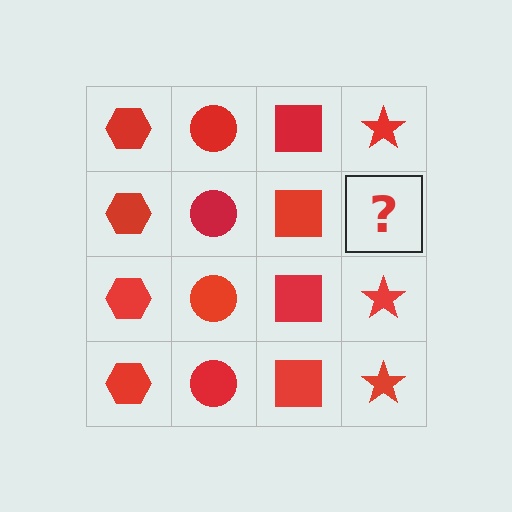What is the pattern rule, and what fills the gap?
The rule is that each column has a consistent shape. The gap should be filled with a red star.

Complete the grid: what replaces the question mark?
The question mark should be replaced with a red star.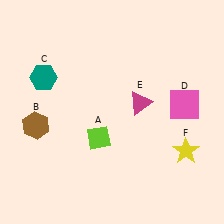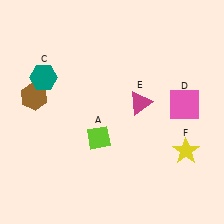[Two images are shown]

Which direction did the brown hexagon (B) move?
The brown hexagon (B) moved up.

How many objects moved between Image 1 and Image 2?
1 object moved between the two images.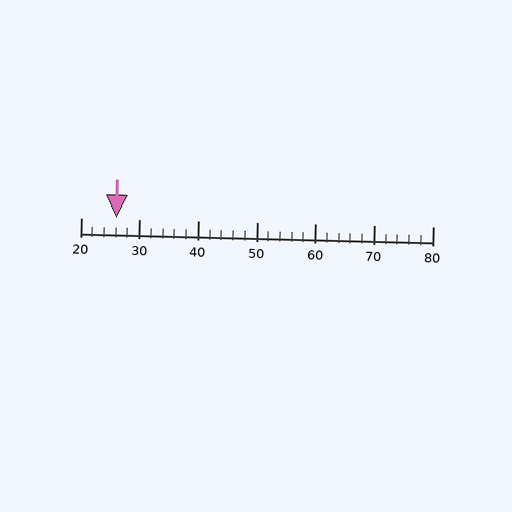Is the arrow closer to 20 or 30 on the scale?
The arrow is closer to 30.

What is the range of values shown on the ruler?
The ruler shows values from 20 to 80.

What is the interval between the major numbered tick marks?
The major tick marks are spaced 10 units apart.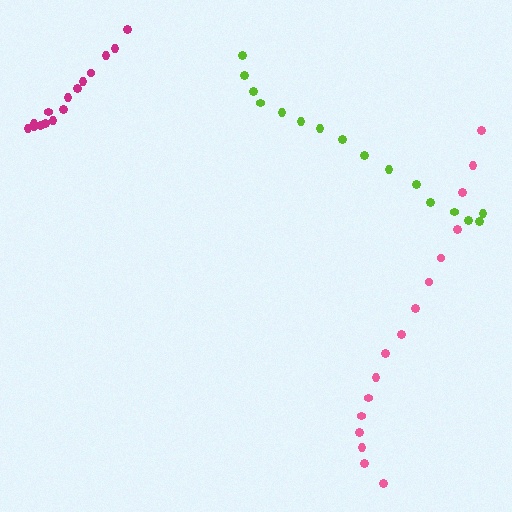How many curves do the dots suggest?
There are 3 distinct paths.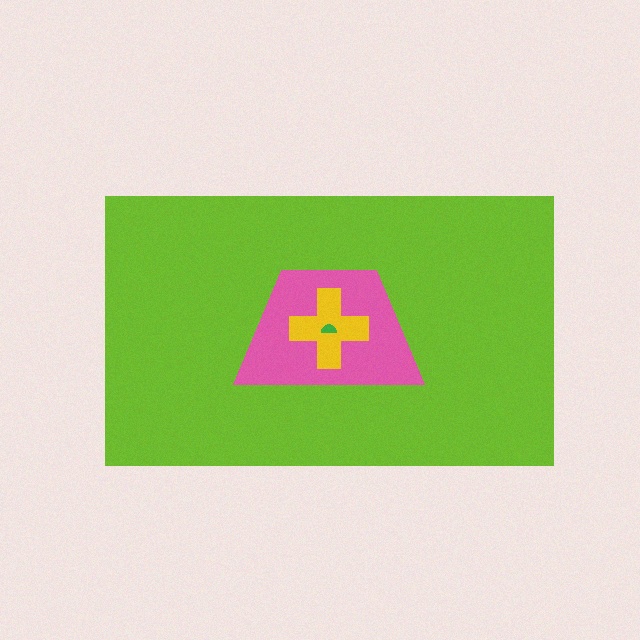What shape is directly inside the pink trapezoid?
The yellow cross.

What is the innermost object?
The green semicircle.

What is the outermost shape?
The lime rectangle.